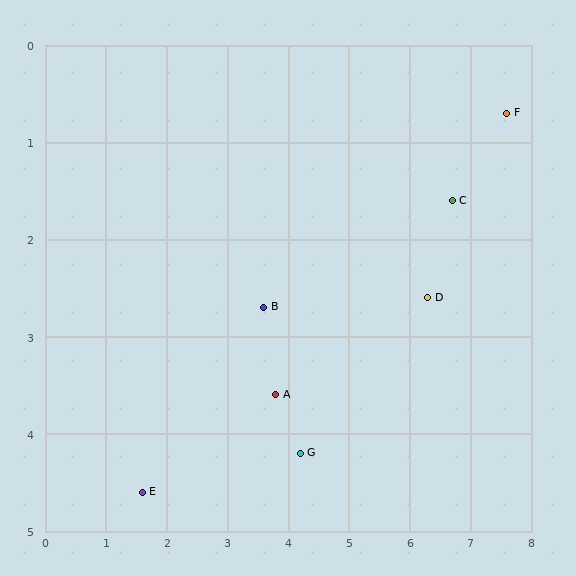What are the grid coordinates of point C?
Point C is at approximately (6.7, 1.6).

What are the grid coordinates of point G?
Point G is at approximately (4.2, 4.2).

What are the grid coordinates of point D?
Point D is at approximately (6.3, 2.6).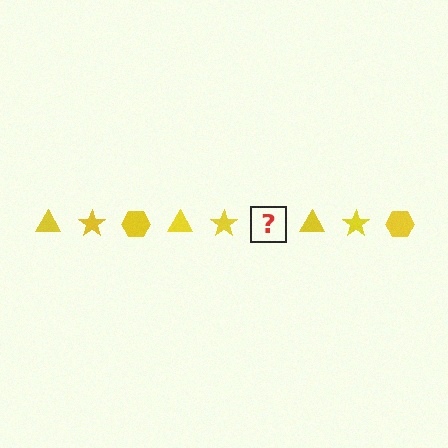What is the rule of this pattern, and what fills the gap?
The rule is that the pattern cycles through triangle, star, hexagon shapes in yellow. The gap should be filled with a yellow hexagon.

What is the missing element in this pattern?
The missing element is a yellow hexagon.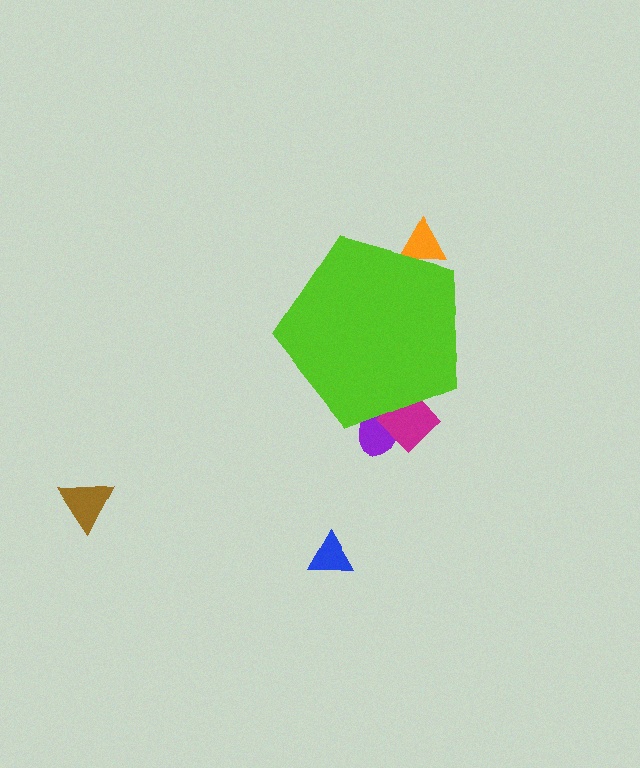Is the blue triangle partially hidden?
No, the blue triangle is fully visible.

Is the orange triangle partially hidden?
Yes, the orange triangle is partially hidden behind the lime pentagon.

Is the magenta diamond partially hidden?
Yes, the magenta diamond is partially hidden behind the lime pentagon.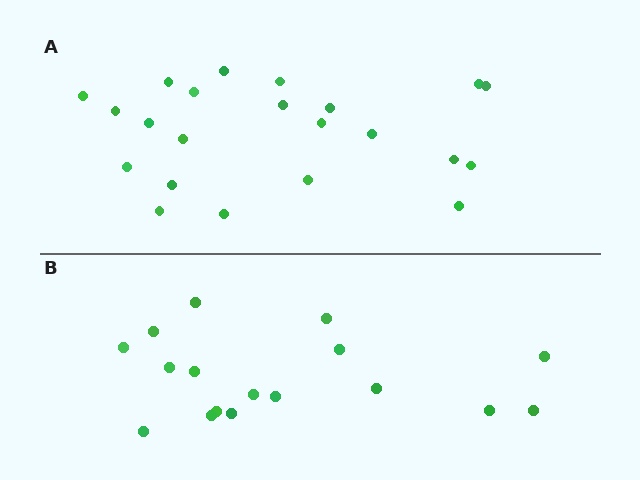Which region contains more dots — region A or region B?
Region A (the top region) has more dots.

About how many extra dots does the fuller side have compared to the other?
Region A has about 5 more dots than region B.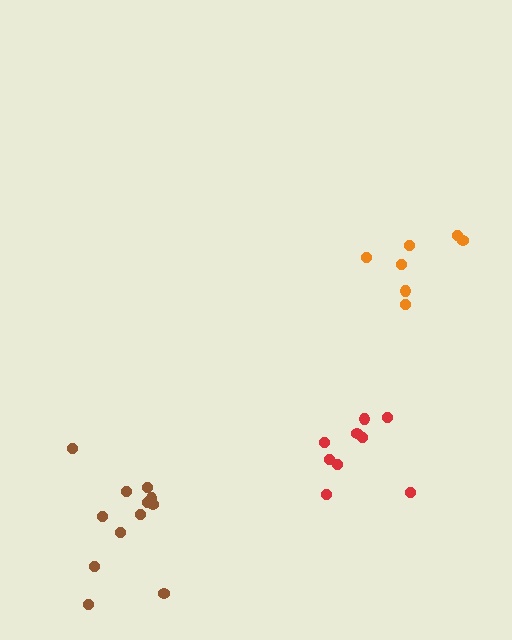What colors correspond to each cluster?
The clusters are colored: brown, orange, red.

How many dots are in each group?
Group 1: 12 dots, Group 2: 7 dots, Group 3: 9 dots (28 total).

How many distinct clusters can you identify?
There are 3 distinct clusters.